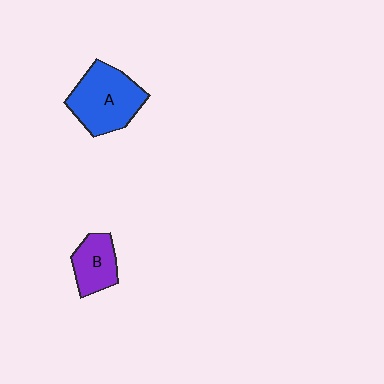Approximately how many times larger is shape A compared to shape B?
Approximately 1.7 times.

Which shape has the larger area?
Shape A (blue).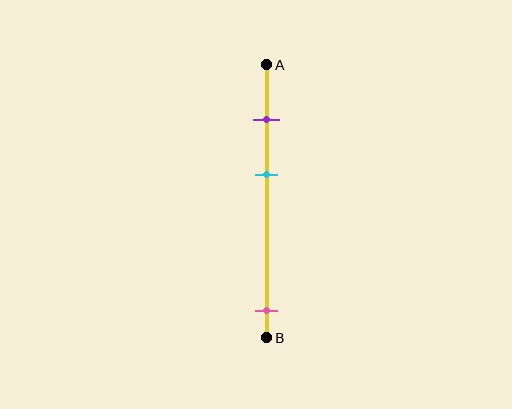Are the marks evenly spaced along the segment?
No, the marks are not evenly spaced.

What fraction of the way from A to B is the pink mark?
The pink mark is approximately 90% (0.9) of the way from A to B.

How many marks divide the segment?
There are 3 marks dividing the segment.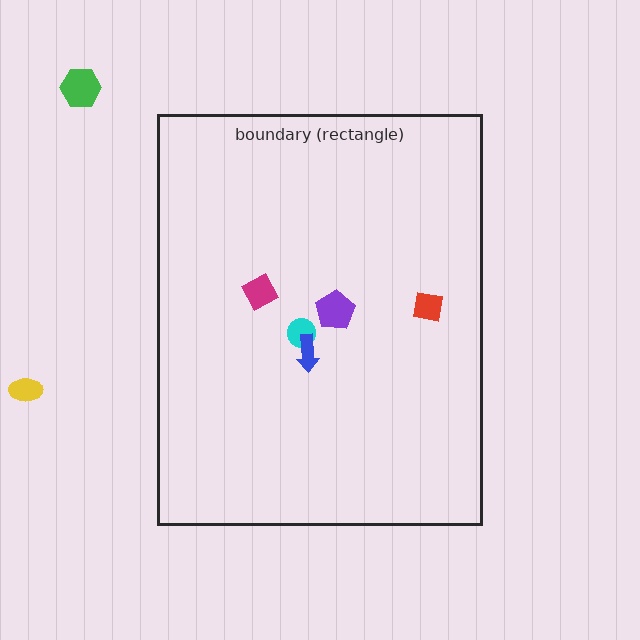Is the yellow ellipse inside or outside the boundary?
Outside.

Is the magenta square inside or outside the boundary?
Inside.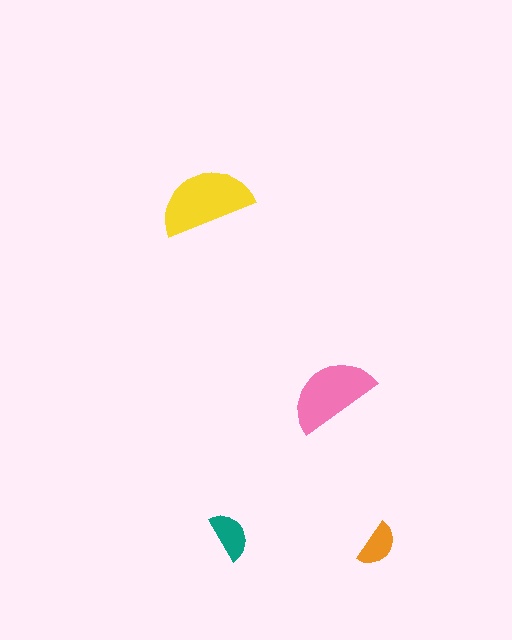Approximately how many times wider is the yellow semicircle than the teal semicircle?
About 2 times wider.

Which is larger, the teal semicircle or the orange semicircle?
The teal one.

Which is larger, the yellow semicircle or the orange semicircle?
The yellow one.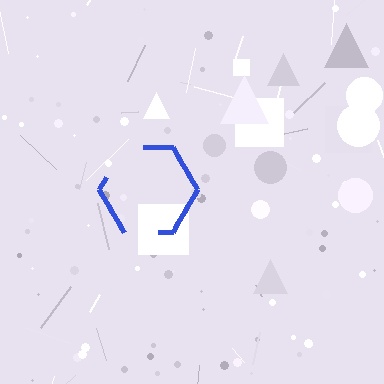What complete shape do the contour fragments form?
The contour fragments form a hexagon.